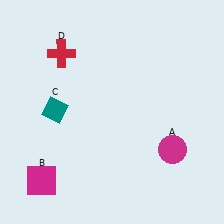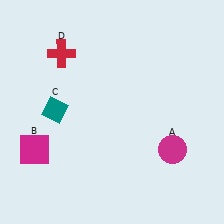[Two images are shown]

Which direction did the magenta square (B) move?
The magenta square (B) moved up.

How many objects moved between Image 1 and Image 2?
1 object moved between the two images.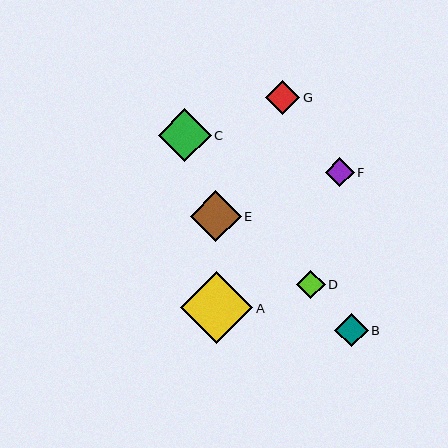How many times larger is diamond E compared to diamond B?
Diamond E is approximately 1.5 times the size of diamond B.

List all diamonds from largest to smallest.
From largest to smallest: A, C, E, G, B, F, D.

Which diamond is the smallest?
Diamond D is the smallest with a size of approximately 29 pixels.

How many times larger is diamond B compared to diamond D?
Diamond B is approximately 1.2 times the size of diamond D.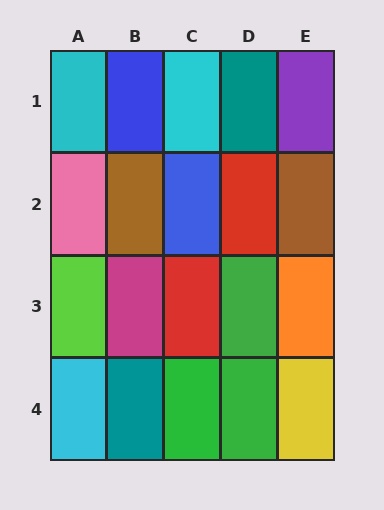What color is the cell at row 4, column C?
Green.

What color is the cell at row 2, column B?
Brown.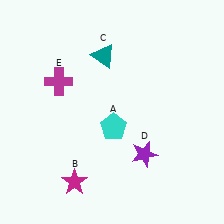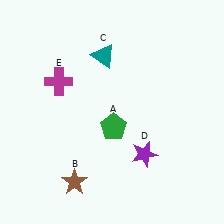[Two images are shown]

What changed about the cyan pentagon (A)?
In Image 1, A is cyan. In Image 2, it changed to green.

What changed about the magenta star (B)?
In Image 1, B is magenta. In Image 2, it changed to brown.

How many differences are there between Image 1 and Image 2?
There are 2 differences between the two images.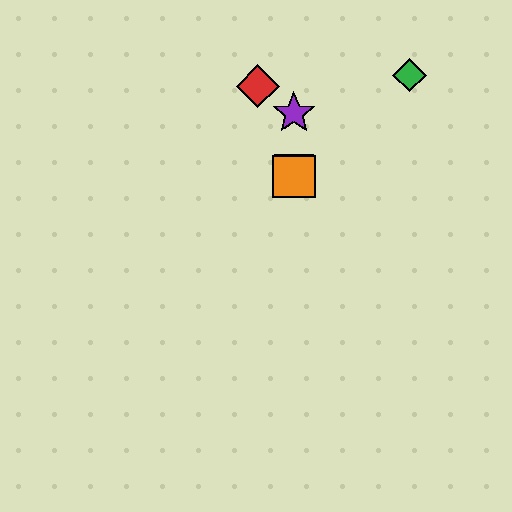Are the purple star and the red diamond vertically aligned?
No, the purple star is at x≈294 and the red diamond is at x≈258.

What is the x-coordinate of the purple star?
The purple star is at x≈294.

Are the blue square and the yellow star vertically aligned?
Yes, both are at x≈294.